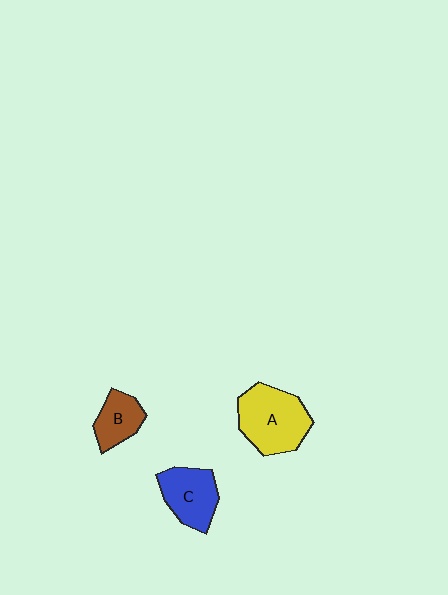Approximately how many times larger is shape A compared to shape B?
Approximately 1.9 times.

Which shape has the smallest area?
Shape B (brown).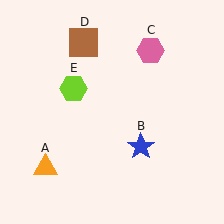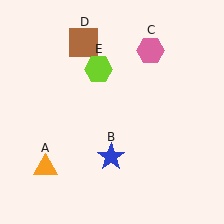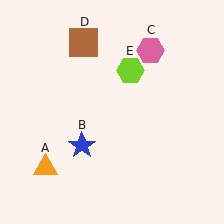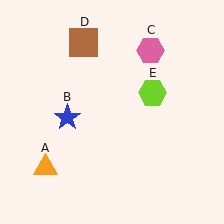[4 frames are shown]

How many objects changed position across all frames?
2 objects changed position: blue star (object B), lime hexagon (object E).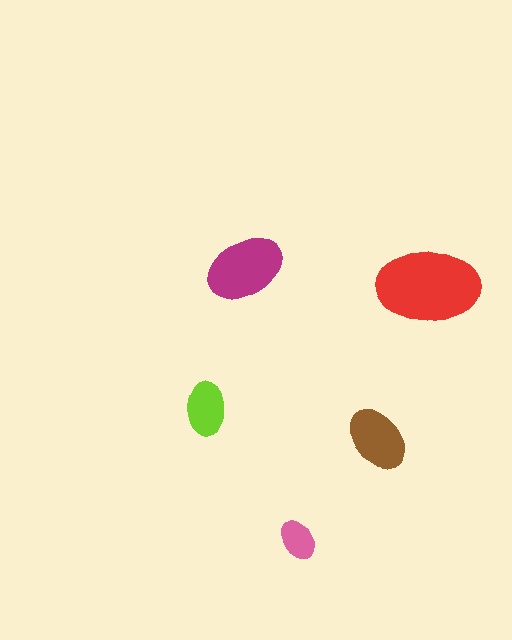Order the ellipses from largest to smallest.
the red one, the magenta one, the brown one, the lime one, the pink one.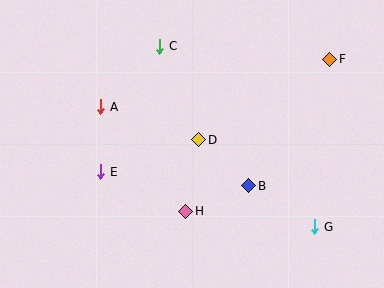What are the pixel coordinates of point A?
Point A is at (101, 107).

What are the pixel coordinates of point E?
Point E is at (101, 172).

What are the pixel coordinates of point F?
Point F is at (330, 60).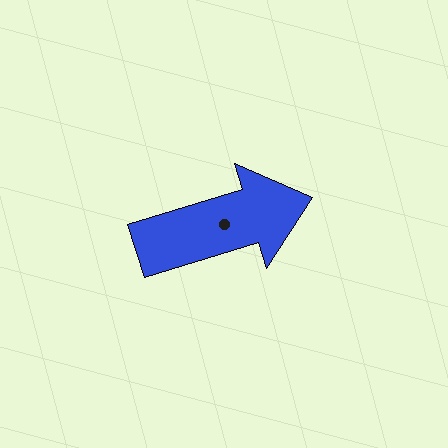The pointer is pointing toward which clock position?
Roughly 2 o'clock.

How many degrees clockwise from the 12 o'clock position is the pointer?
Approximately 73 degrees.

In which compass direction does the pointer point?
East.